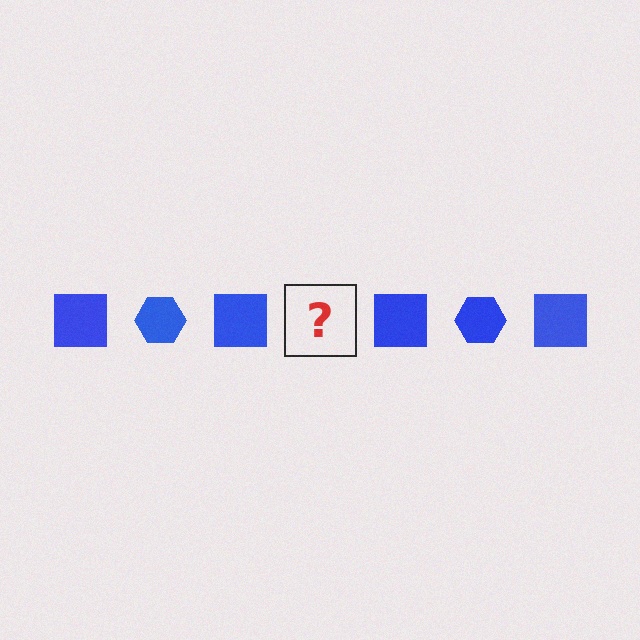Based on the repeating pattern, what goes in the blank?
The blank should be a blue hexagon.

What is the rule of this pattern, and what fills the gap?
The rule is that the pattern cycles through square, hexagon shapes in blue. The gap should be filled with a blue hexagon.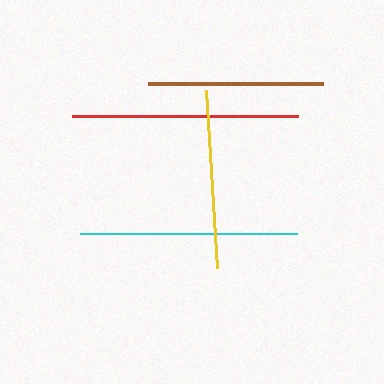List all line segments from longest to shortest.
From longest to shortest: red, cyan, yellow, brown.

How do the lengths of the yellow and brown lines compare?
The yellow and brown lines are approximately the same length.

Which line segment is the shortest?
The brown line is the shortest at approximately 175 pixels.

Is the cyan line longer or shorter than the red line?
The red line is longer than the cyan line.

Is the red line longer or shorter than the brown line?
The red line is longer than the brown line.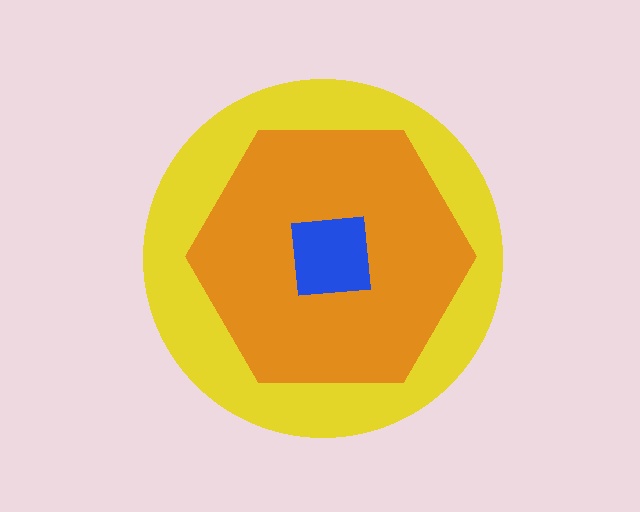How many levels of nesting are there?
3.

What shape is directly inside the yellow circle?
The orange hexagon.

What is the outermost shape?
The yellow circle.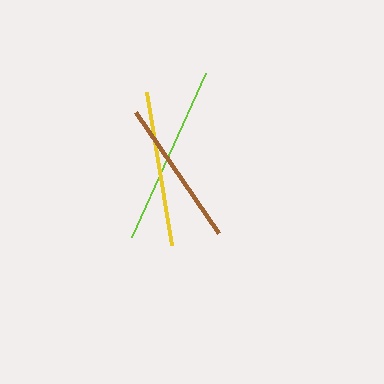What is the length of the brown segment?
The brown segment is approximately 147 pixels long.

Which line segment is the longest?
The lime line is the longest at approximately 180 pixels.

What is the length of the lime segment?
The lime segment is approximately 180 pixels long.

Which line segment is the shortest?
The brown line is the shortest at approximately 147 pixels.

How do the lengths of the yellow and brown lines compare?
The yellow and brown lines are approximately the same length.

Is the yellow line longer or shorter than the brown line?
The yellow line is longer than the brown line.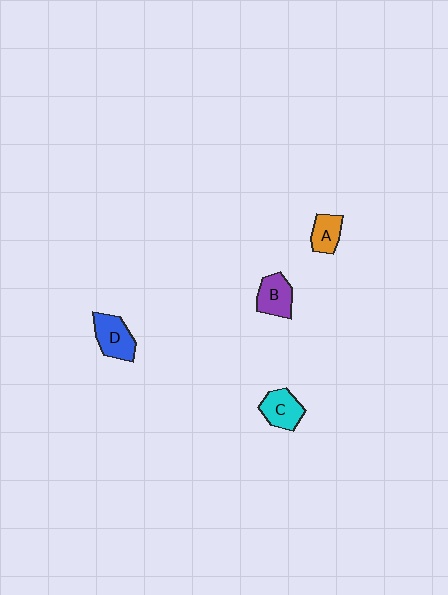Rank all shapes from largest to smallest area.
From largest to smallest: D (blue), C (cyan), B (purple), A (orange).